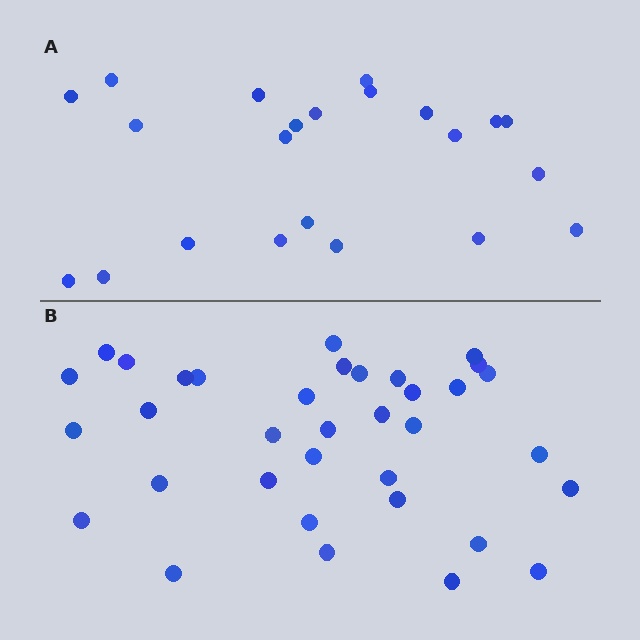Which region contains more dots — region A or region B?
Region B (the bottom region) has more dots.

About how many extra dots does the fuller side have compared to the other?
Region B has approximately 15 more dots than region A.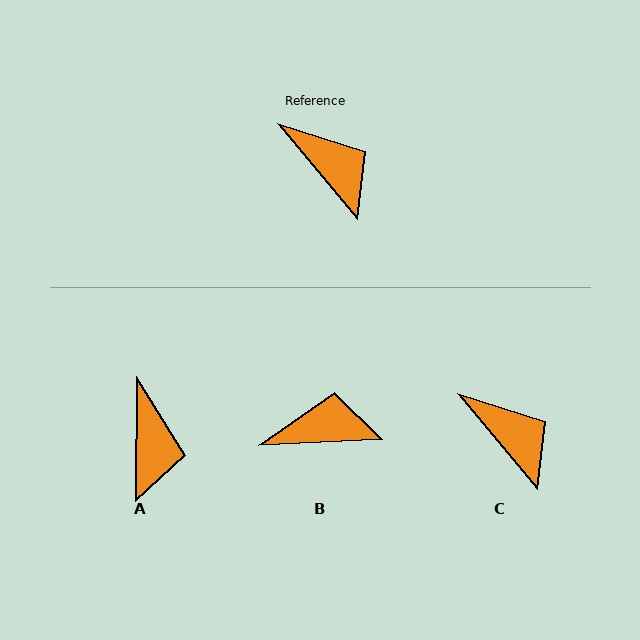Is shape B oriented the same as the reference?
No, it is off by about 53 degrees.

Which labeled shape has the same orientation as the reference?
C.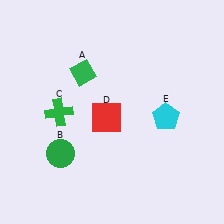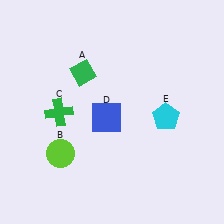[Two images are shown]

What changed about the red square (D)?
In Image 1, D is red. In Image 2, it changed to blue.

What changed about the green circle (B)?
In Image 1, B is green. In Image 2, it changed to lime.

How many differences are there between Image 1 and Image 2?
There are 2 differences between the two images.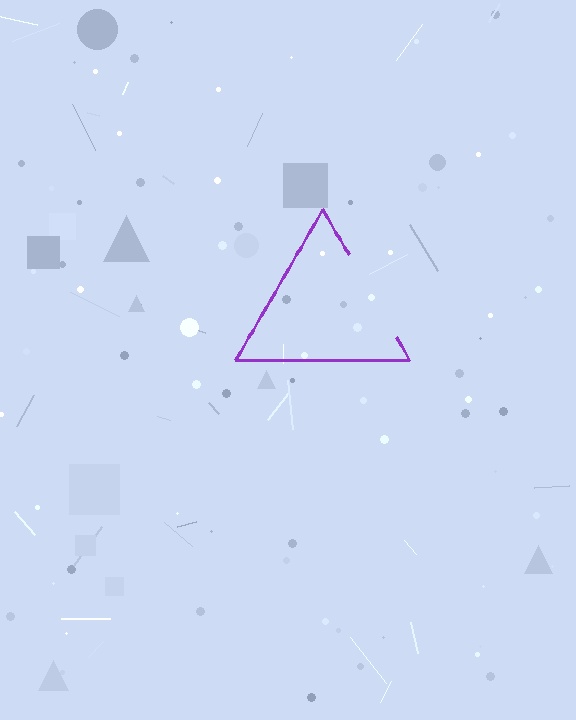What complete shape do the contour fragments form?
The contour fragments form a triangle.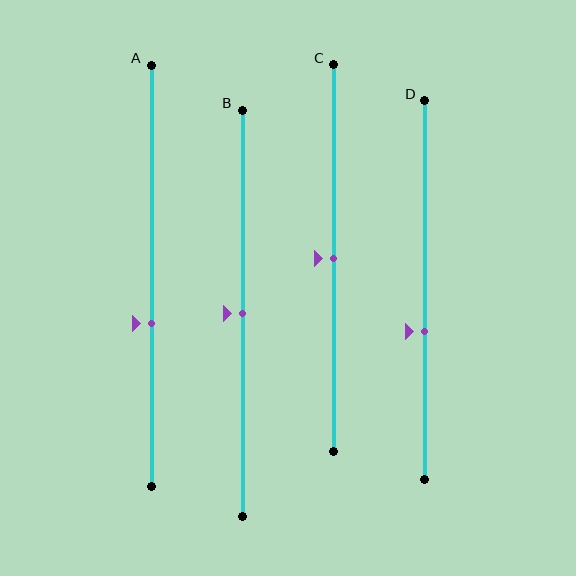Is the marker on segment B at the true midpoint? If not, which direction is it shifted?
Yes, the marker on segment B is at the true midpoint.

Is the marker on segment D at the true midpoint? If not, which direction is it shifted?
No, the marker on segment D is shifted downward by about 11% of the segment length.